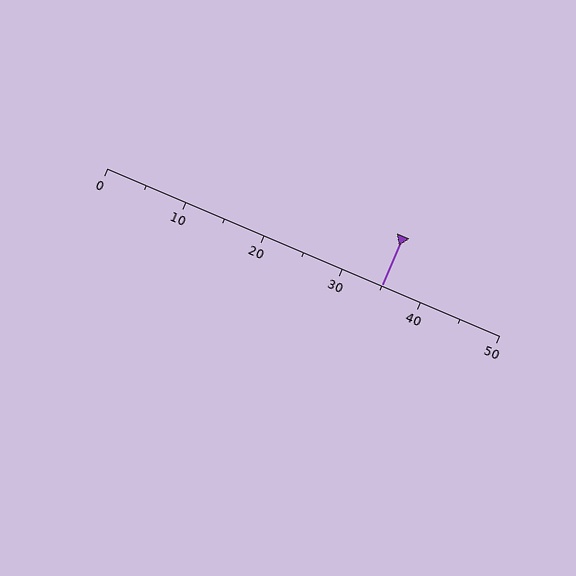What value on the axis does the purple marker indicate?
The marker indicates approximately 35.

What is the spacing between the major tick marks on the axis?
The major ticks are spaced 10 apart.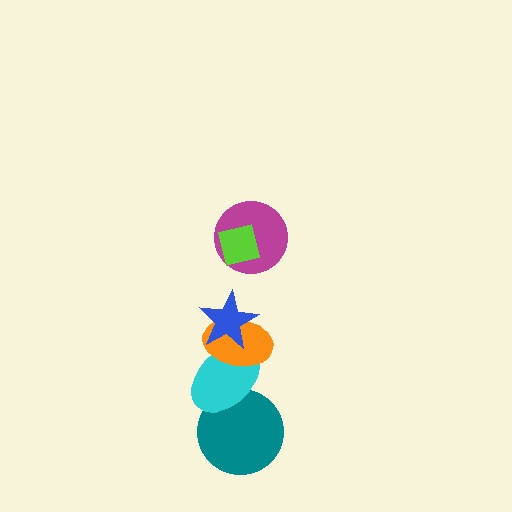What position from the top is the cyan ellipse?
The cyan ellipse is 5th from the top.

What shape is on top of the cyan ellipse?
The orange ellipse is on top of the cyan ellipse.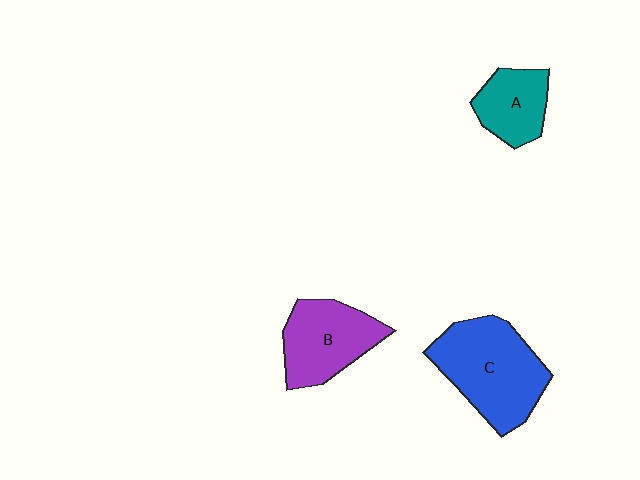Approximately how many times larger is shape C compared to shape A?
Approximately 1.9 times.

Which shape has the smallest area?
Shape A (teal).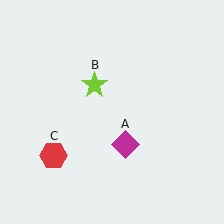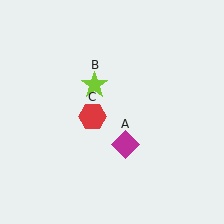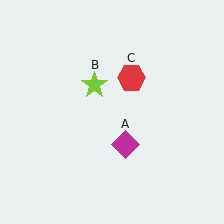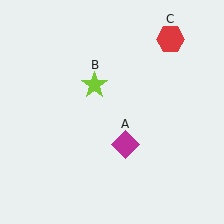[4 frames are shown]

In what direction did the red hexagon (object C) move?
The red hexagon (object C) moved up and to the right.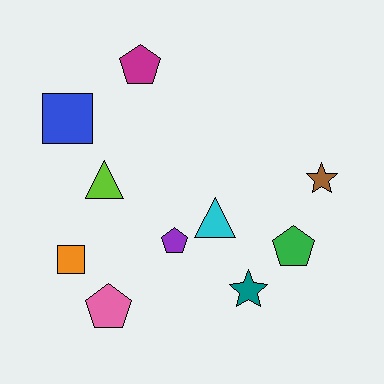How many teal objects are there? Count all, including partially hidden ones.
There is 1 teal object.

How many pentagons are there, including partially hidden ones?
There are 4 pentagons.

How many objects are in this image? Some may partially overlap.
There are 10 objects.